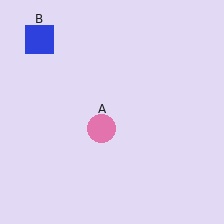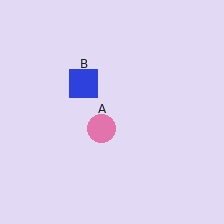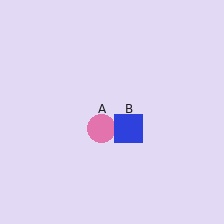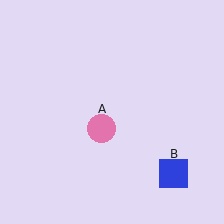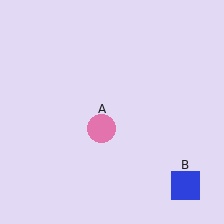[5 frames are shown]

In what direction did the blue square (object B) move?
The blue square (object B) moved down and to the right.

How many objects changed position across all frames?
1 object changed position: blue square (object B).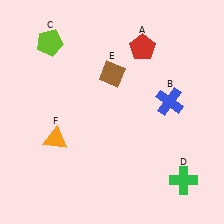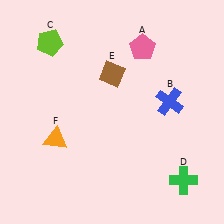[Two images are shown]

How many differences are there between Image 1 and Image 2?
There is 1 difference between the two images.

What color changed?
The pentagon (A) changed from red in Image 1 to pink in Image 2.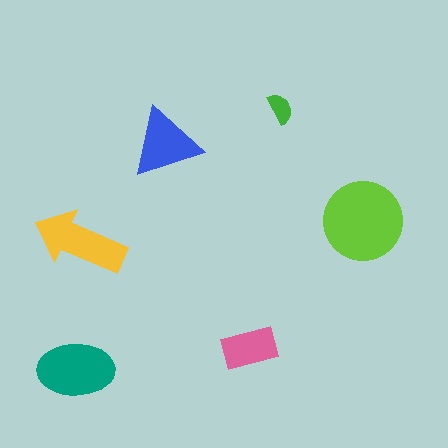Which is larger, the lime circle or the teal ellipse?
The lime circle.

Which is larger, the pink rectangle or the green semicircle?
The pink rectangle.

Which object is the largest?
The lime circle.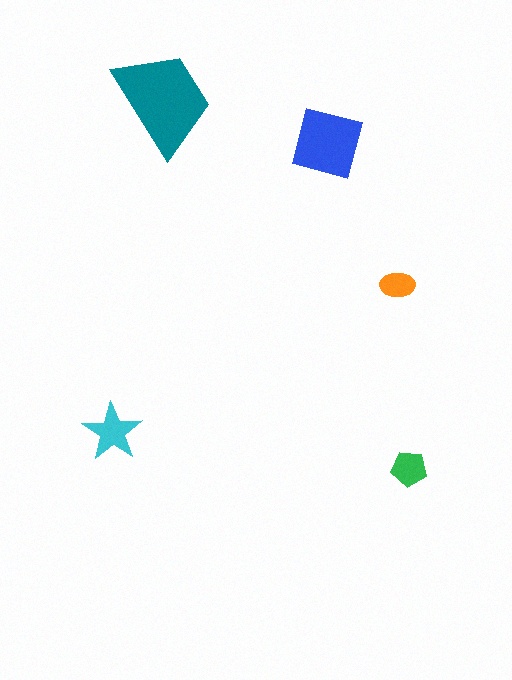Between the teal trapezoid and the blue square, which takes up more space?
The teal trapezoid.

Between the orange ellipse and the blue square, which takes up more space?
The blue square.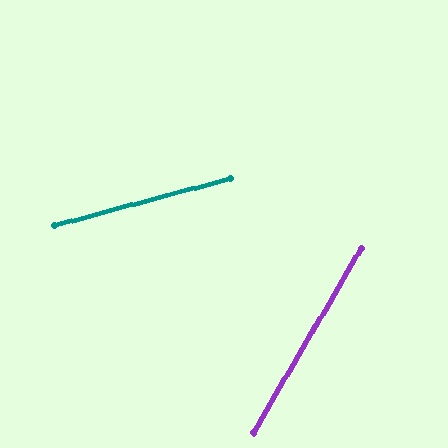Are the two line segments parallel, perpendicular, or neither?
Neither parallel nor perpendicular — they differ by about 45°.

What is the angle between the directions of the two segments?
Approximately 45 degrees.